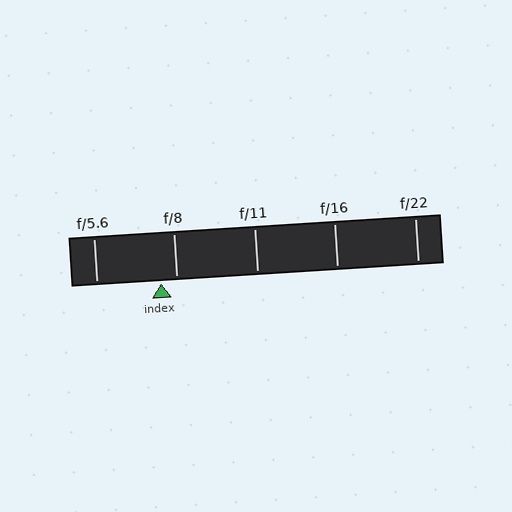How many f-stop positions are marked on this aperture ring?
There are 5 f-stop positions marked.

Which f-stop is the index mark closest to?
The index mark is closest to f/8.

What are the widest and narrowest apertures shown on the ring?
The widest aperture shown is f/5.6 and the narrowest is f/22.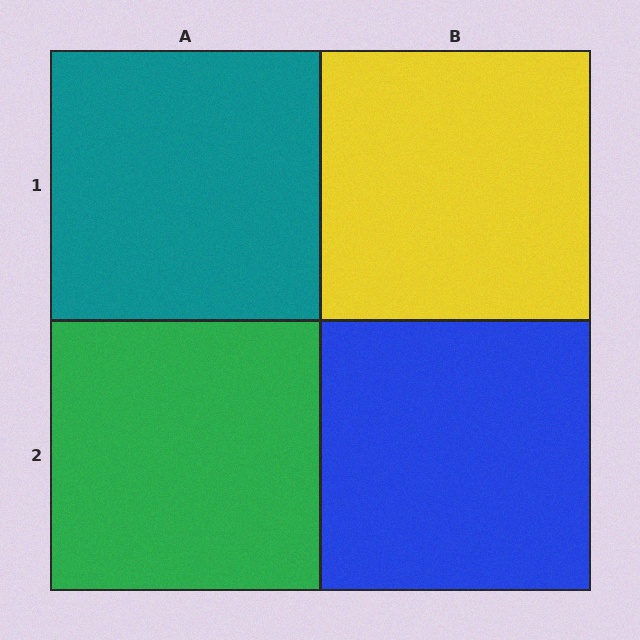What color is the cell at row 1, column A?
Teal.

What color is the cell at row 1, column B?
Yellow.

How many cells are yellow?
1 cell is yellow.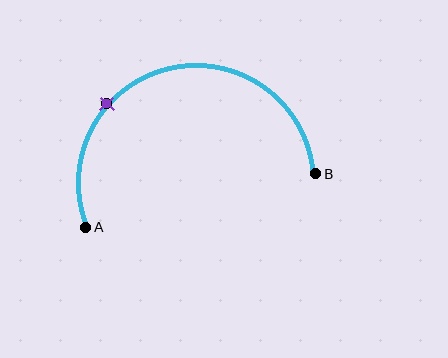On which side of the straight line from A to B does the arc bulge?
The arc bulges above the straight line connecting A and B.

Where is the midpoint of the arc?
The arc midpoint is the point on the curve farthest from the straight line joining A and B. It sits above that line.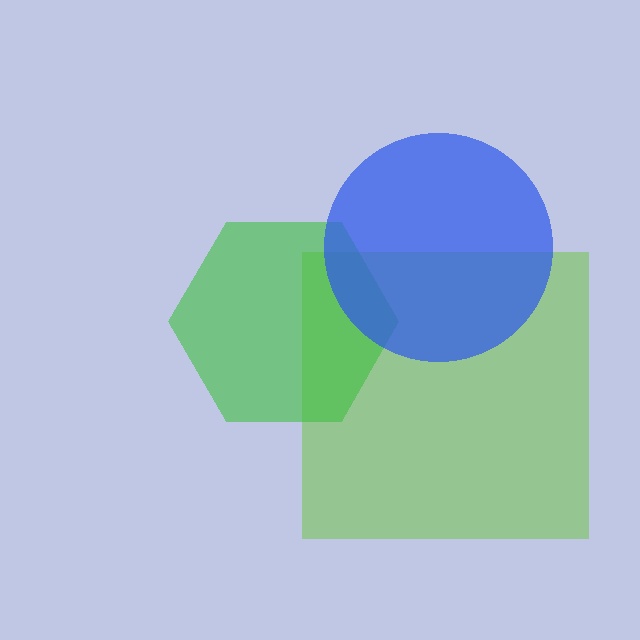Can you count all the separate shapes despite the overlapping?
Yes, there are 3 separate shapes.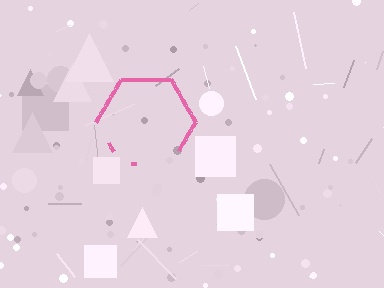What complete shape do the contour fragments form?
The contour fragments form a hexagon.